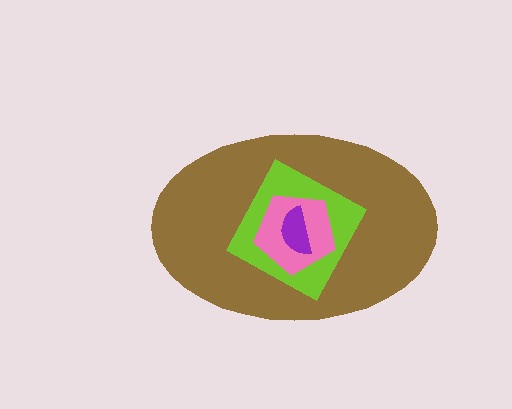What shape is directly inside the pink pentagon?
The purple semicircle.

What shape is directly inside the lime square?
The pink pentagon.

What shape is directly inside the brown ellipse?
The lime square.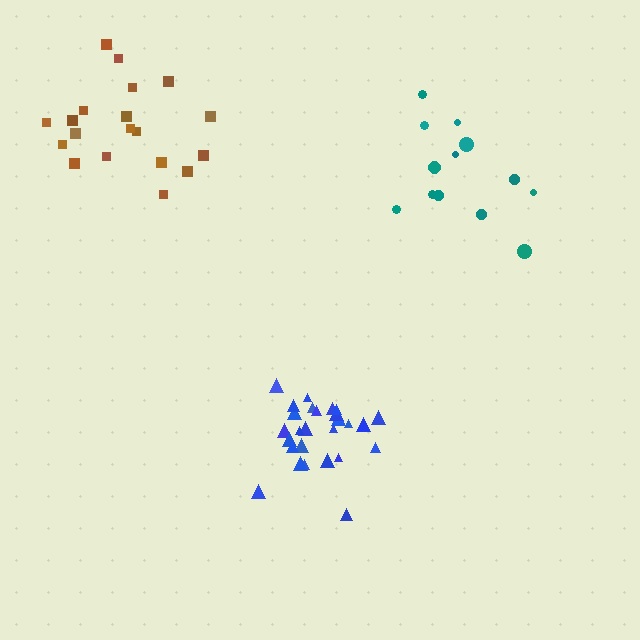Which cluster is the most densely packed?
Blue.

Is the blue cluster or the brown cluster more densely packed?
Blue.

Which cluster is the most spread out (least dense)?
Teal.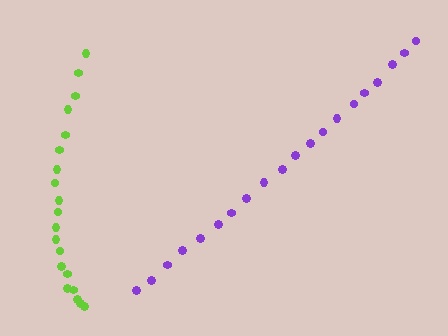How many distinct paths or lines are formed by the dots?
There are 2 distinct paths.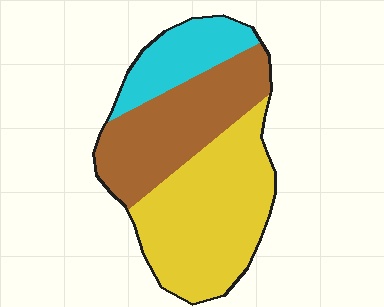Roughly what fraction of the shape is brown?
Brown takes up about one third (1/3) of the shape.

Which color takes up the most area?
Yellow, at roughly 45%.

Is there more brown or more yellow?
Yellow.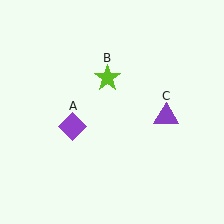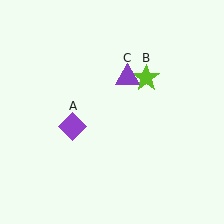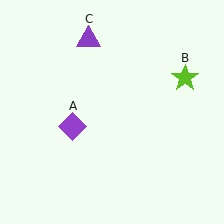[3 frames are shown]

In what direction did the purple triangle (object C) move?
The purple triangle (object C) moved up and to the left.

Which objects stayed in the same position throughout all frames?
Purple diamond (object A) remained stationary.